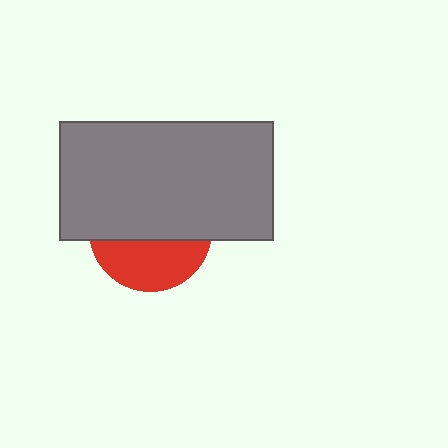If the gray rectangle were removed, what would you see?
You would see the complete red circle.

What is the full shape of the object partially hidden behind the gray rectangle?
The partially hidden object is a red circle.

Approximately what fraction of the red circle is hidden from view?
Roughly 61% of the red circle is hidden behind the gray rectangle.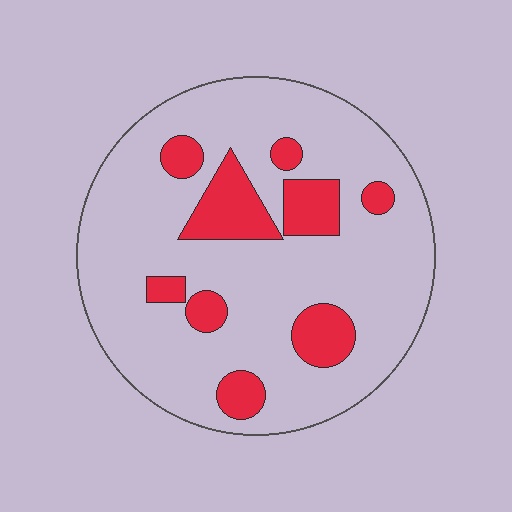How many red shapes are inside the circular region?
9.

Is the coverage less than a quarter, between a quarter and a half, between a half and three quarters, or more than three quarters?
Less than a quarter.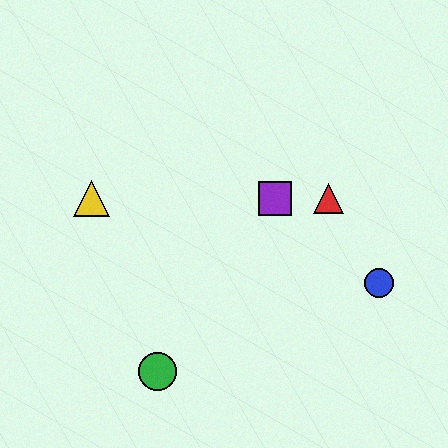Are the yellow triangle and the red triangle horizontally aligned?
Yes, both are at y≈198.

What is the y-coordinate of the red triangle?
The red triangle is at y≈198.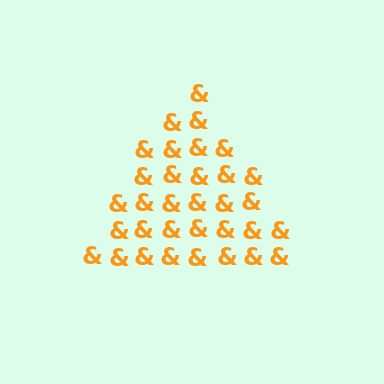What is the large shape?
The large shape is a triangle.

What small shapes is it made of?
It is made of small ampersands.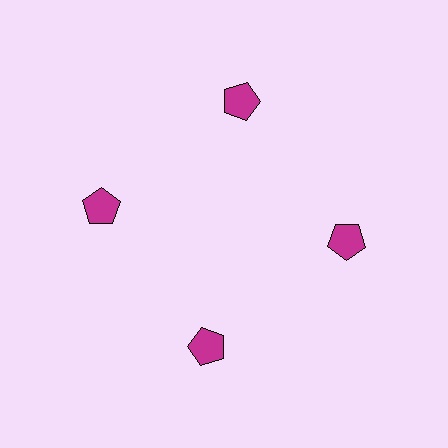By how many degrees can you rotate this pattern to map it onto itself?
The pattern maps onto itself every 90 degrees of rotation.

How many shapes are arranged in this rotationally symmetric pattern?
There are 4 shapes, arranged in 4 groups of 1.